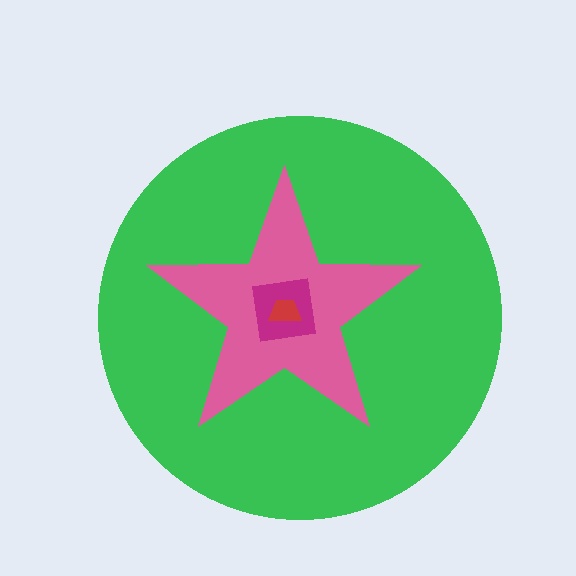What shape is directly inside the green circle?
The pink star.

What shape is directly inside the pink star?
The magenta square.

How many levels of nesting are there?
4.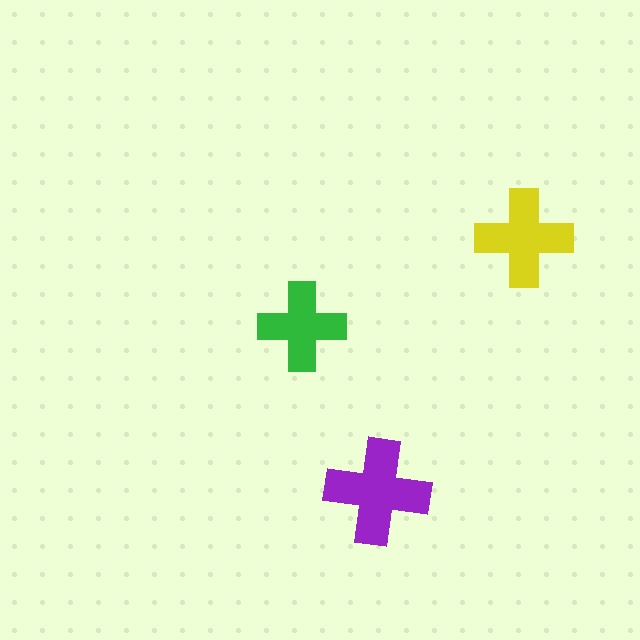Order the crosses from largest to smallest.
the purple one, the yellow one, the green one.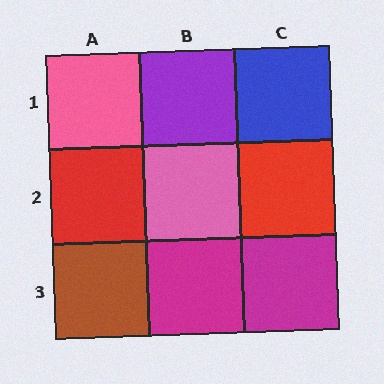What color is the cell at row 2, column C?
Red.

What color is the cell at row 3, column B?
Magenta.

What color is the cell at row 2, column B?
Pink.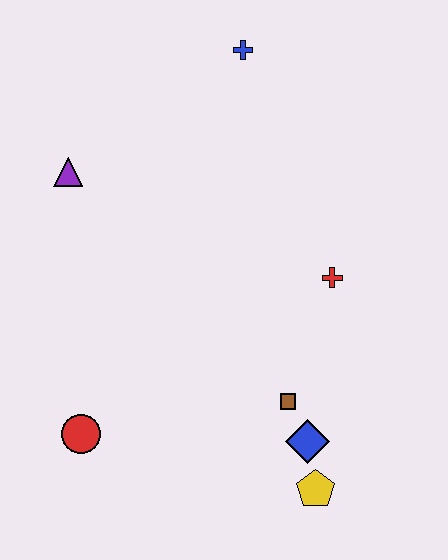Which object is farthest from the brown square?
The blue cross is farthest from the brown square.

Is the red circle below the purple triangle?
Yes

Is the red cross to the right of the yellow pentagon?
Yes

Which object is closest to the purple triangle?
The blue cross is closest to the purple triangle.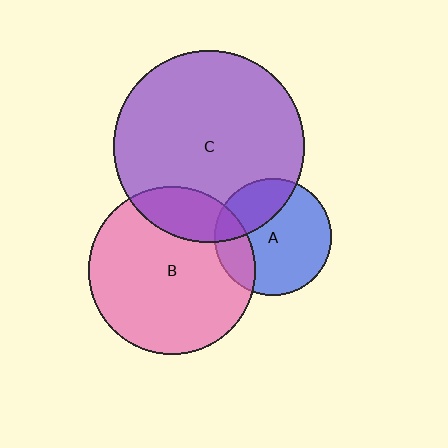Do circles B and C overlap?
Yes.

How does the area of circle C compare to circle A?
Approximately 2.7 times.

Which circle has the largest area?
Circle C (purple).